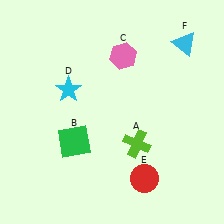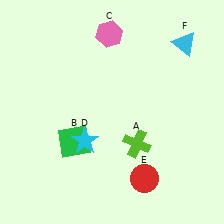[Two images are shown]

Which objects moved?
The objects that moved are: the pink hexagon (C), the cyan star (D).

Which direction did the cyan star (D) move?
The cyan star (D) moved down.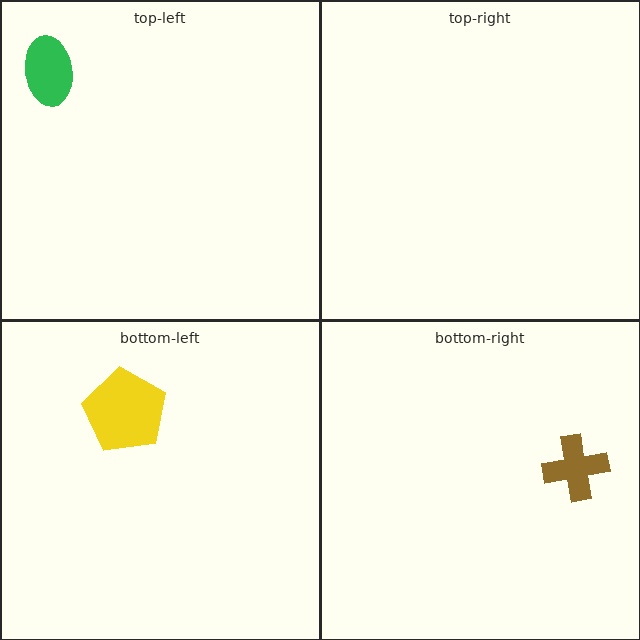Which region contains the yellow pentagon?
The bottom-left region.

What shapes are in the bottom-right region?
The brown cross.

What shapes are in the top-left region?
The green ellipse.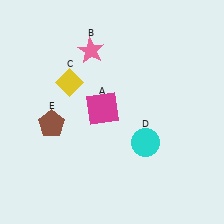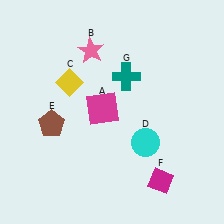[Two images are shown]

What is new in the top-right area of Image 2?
A teal cross (G) was added in the top-right area of Image 2.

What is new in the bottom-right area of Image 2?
A magenta diamond (F) was added in the bottom-right area of Image 2.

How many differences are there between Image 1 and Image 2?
There are 2 differences between the two images.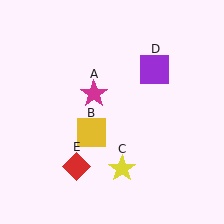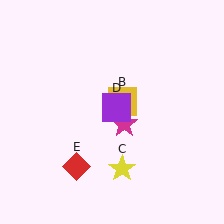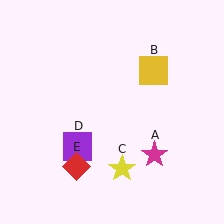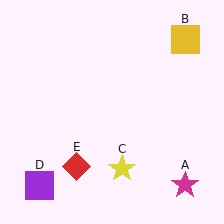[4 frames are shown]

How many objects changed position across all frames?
3 objects changed position: magenta star (object A), yellow square (object B), purple square (object D).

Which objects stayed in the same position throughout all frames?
Yellow star (object C) and red diamond (object E) remained stationary.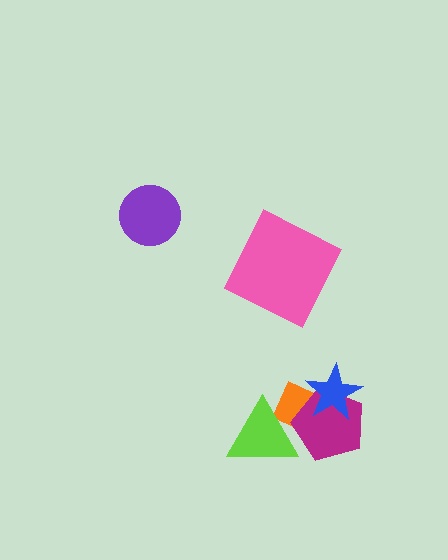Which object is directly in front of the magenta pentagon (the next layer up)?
The blue star is directly in front of the magenta pentagon.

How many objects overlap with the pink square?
0 objects overlap with the pink square.